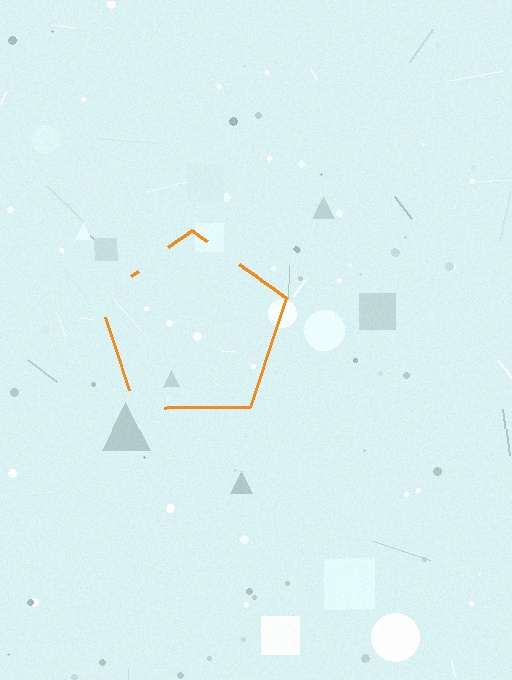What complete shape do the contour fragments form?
The contour fragments form a pentagon.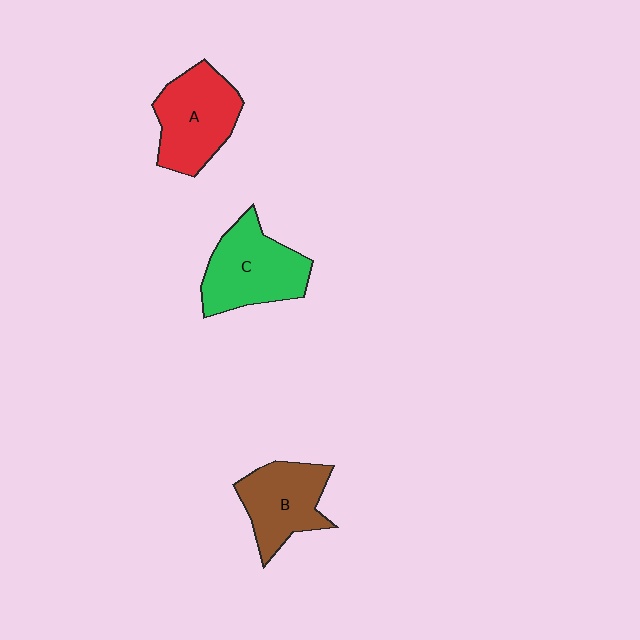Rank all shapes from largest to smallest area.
From largest to smallest: C (green), A (red), B (brown).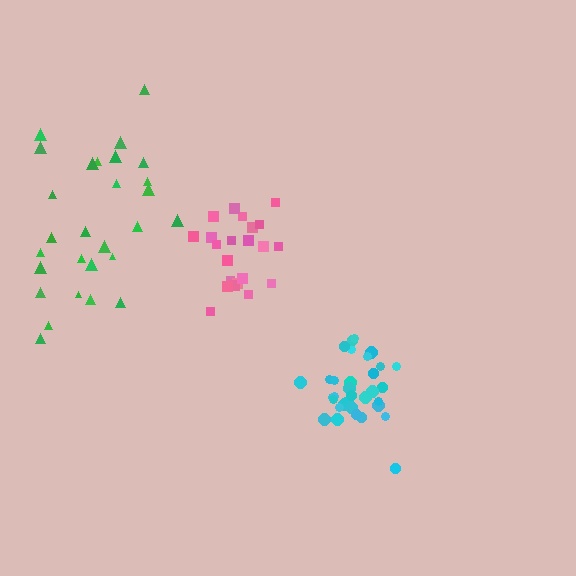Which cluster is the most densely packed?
Cyan.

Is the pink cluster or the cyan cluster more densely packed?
Cyan.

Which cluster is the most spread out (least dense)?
Green.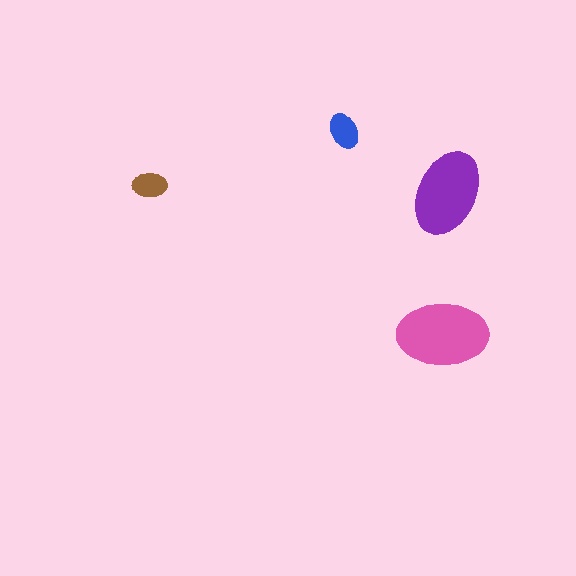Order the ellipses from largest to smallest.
the pink one, the purple one, the blue one, the brown one.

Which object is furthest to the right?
The purple ellipse is rightmost.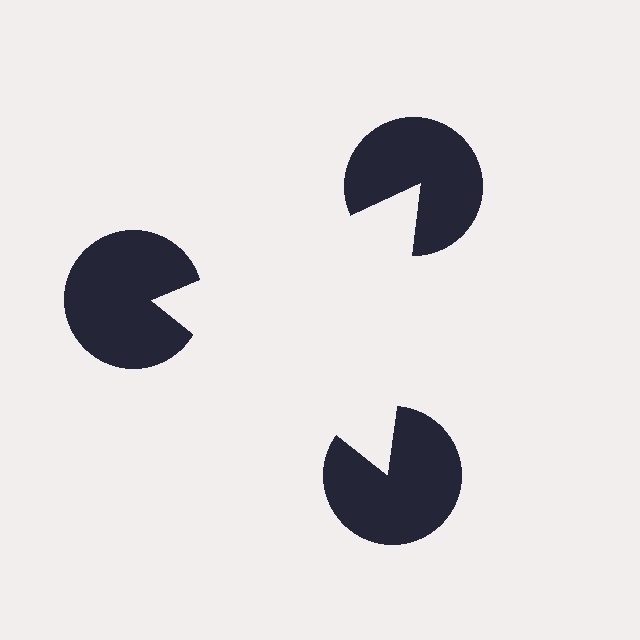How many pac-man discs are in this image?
There are 3 — one at each vertex of the illusory triangle.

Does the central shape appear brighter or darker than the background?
It typically appears slightly brighter than the background, even though no actual brightness change is drawn.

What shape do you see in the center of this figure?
An illusory triangle — its edges are inferred from the aligned wedge cuts in the pac-man discs, not physically drawn.